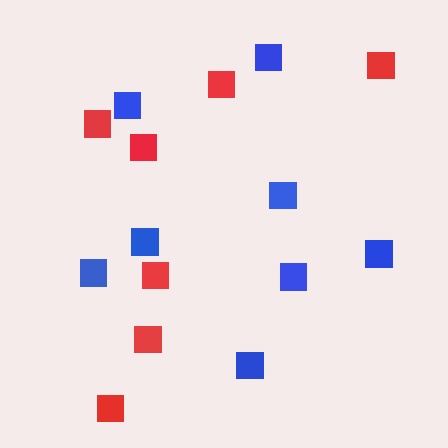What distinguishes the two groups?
There are 2 groups: one group of red squares (7) and one group of blue squares (8).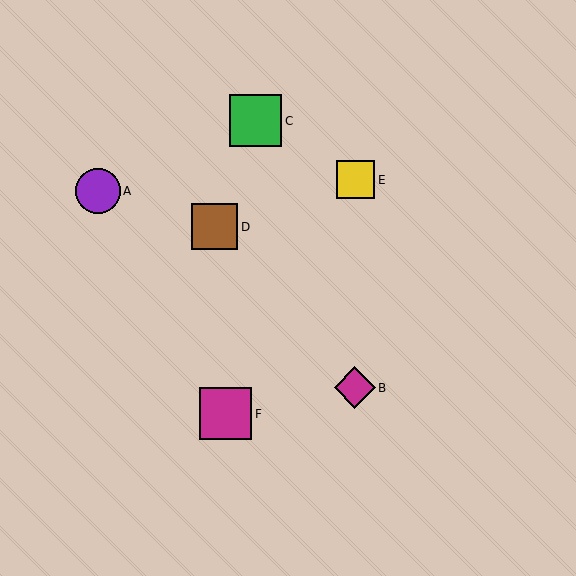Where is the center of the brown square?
The center of the brown square is at (214, 227).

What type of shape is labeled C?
Shape C is a green square.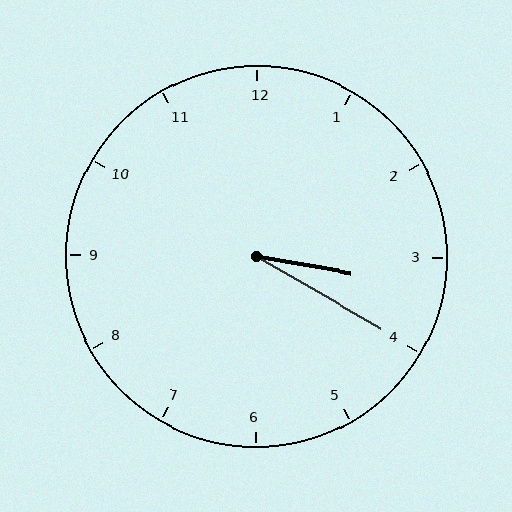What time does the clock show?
3:20.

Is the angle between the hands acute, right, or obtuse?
It is acute.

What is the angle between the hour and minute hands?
Approximately 20 degrees.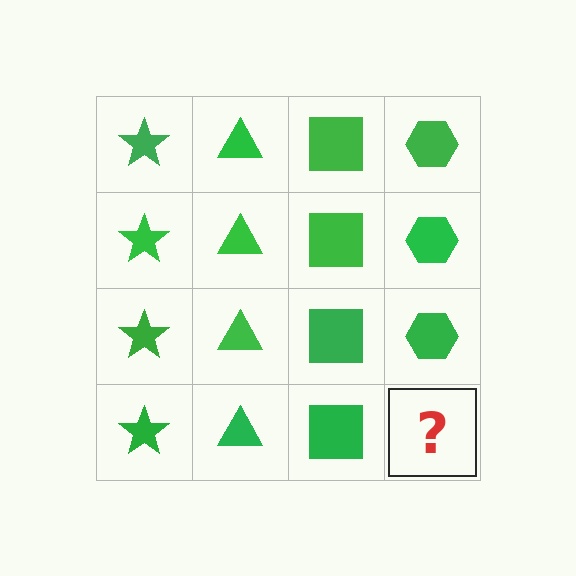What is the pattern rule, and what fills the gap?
The rule is that each column has a consistent shape. The gap should be filled with a green hexagon.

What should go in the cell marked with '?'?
The missing cell should contain a green hexagon.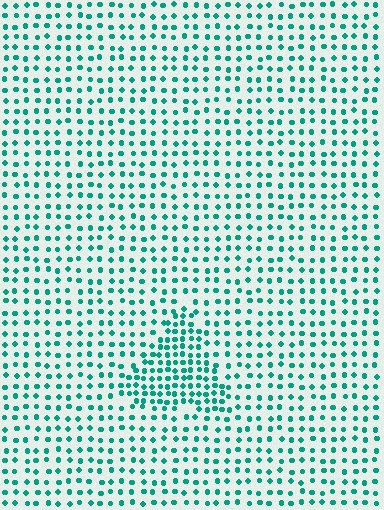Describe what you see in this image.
The image contains small teal elements arranged at two different densities. A triangle-shaped region is visible where the elements are more densely packed than the surrounding area.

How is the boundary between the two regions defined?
The boundary is defined by a change in element density (approximately 1.8x ratio). All elements are the same color, size, and shape.